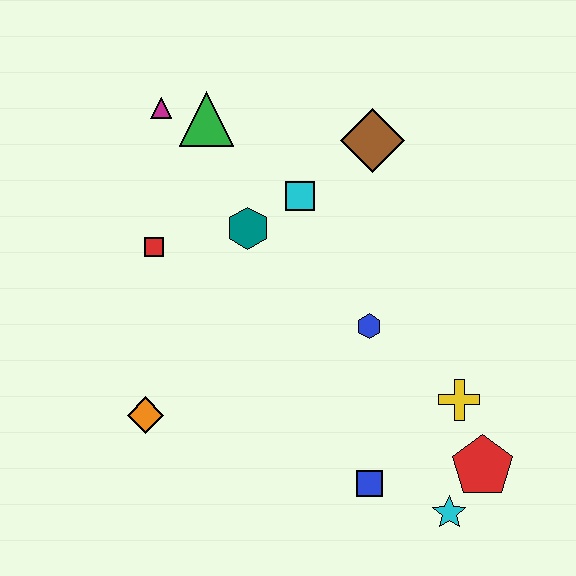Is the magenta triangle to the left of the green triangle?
Yes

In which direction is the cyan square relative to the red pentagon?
The cyan square is above the red pentagon.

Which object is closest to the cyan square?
The teal hexagon is closest to the cyan square.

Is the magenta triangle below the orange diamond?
No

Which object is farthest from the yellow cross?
The magenta triangle is farthest from the yellow cross.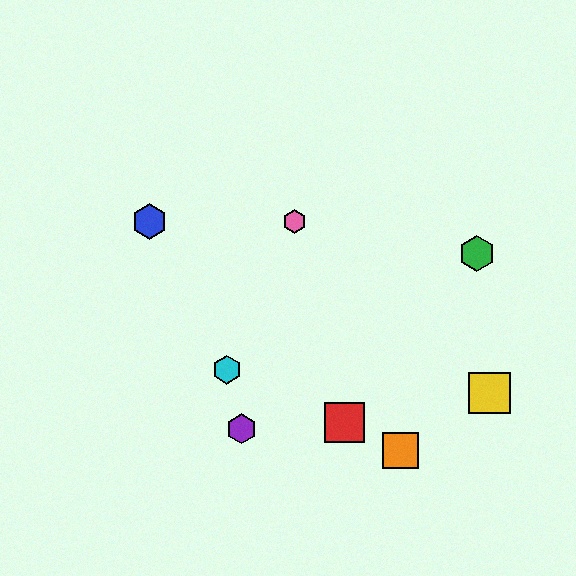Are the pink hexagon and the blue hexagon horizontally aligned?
Yes, both are at y≈221.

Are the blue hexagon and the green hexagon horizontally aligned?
No, the blue hexagon is at y≈221 and the green hexagon is at y≈253.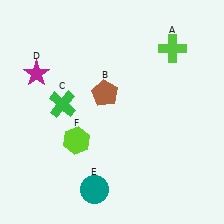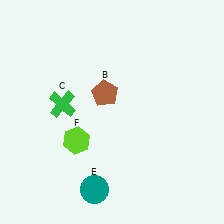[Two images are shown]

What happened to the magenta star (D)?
The magenta star (D) was removed in Image 2. It was in the top-left area of Image 1.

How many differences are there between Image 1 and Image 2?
There are 2 differences between the two images.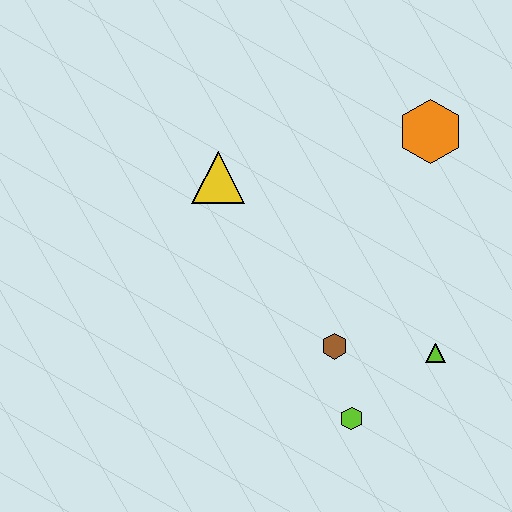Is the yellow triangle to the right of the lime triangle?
No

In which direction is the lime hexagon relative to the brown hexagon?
The lime hexagon is below the brown hexagon.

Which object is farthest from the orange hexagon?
The lime hexagon is farthest from the orange hexagon.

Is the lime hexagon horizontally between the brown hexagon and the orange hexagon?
Yes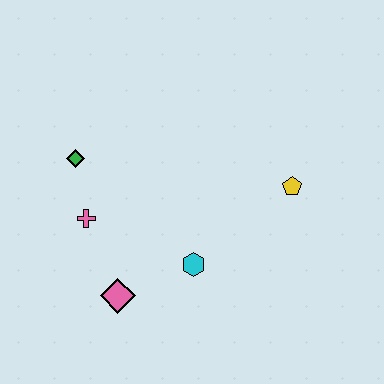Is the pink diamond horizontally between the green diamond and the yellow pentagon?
Yes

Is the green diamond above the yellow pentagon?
Yes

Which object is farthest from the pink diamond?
The yellow pentagon is farthest from the pink diamond.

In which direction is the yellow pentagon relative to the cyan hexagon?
The yellow pentagon is to the right of the cyan hexagon.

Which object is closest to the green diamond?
The pink cross is closest to the green diamond.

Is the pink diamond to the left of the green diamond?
No